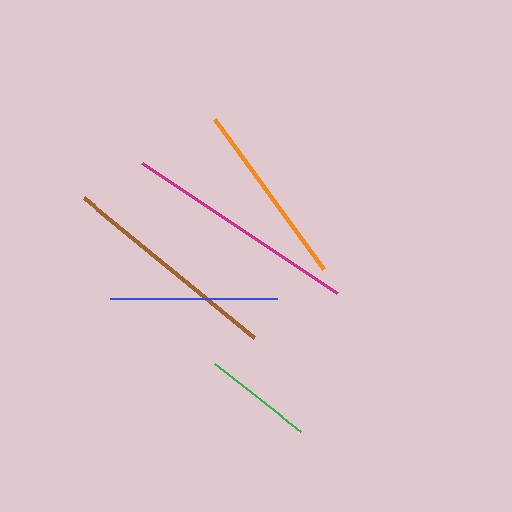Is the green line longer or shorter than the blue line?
The blue line is longer than the green line.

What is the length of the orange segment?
The orange segment is approximately 185 pixels long.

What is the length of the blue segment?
The blue segment is approximately 167 pixels long.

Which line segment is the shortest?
The green line is the shortest at approximately 111 pixels.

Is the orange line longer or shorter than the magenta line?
The magenta line is longer than the orange line.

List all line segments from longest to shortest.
From longest to shortest: magenta, brown, orange, blue, green.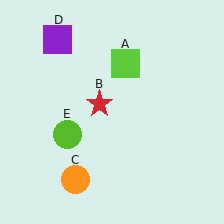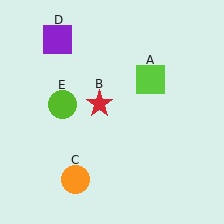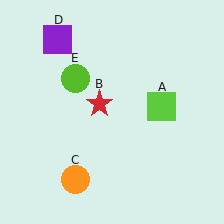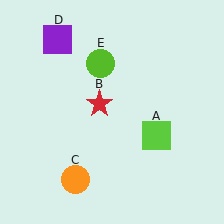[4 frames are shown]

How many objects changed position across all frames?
2 objects changed position: lime square (object A), lime circle (object E).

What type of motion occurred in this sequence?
The lime square (object A), lime circle (object E) rotated clockwise around the center of the scene.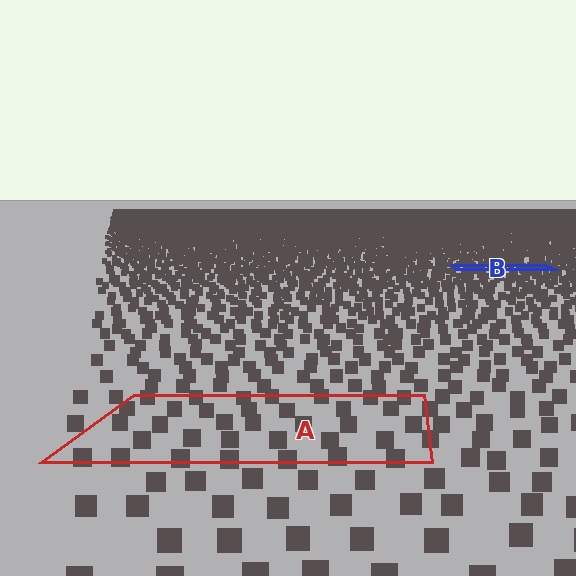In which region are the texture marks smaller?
The texture marks are smaller in region B, because it is farther away.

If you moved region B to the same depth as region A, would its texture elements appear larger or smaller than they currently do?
They would appear larger. At a closer depth, the same texture elements are projected at a bigger on-screen size.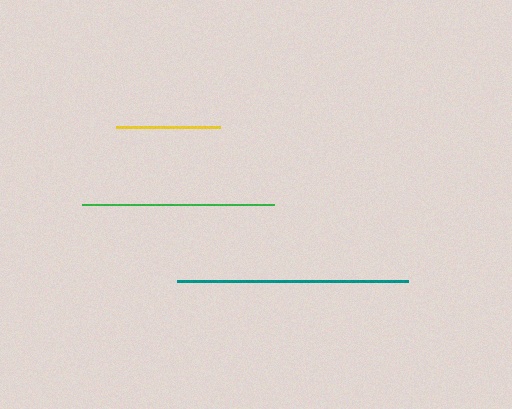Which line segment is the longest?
The teal line is the longest at approximately 231 pixels.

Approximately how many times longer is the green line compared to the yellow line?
The green line is approximately 1.8 times the length of the yellow line.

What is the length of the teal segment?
The teal segment is approximately 231 pixels long.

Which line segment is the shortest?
The yellow line is the shortest at approximately 104 pixels.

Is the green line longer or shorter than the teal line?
The teal line is longer than the green line.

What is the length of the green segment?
The green segment is approximately 192 pixels long.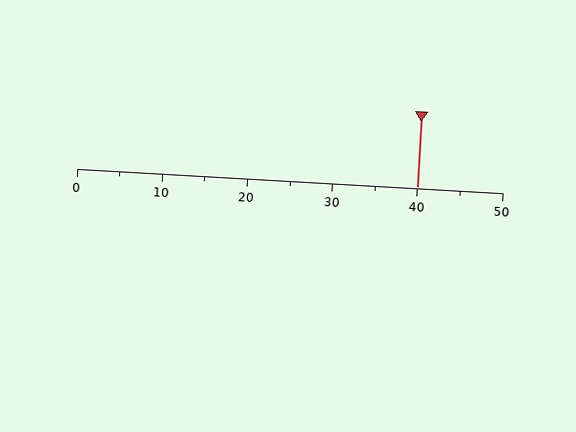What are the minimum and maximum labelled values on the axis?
The axis runs from 0 to 50.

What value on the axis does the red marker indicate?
The marker indicates approximately 40.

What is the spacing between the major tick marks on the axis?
The major ticks are spaced 10 apart.